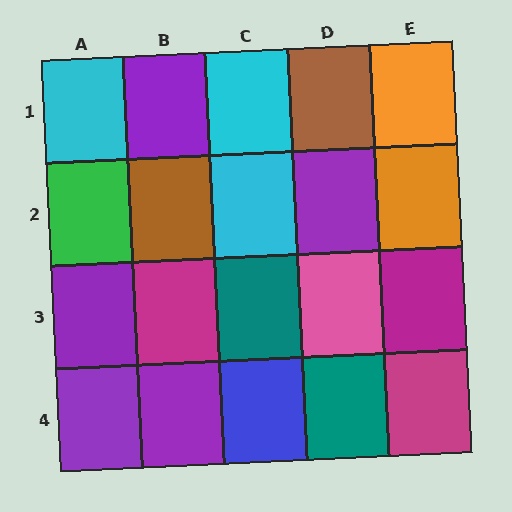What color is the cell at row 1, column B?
Purple.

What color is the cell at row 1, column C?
Cyan.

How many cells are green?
1 cell is green.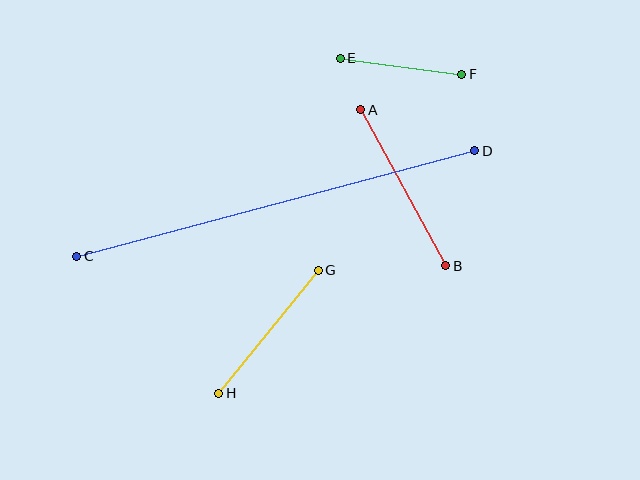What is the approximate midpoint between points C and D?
The midpoint is at approximately (276, 204) pixels.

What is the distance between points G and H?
The distance is approximately 158 pixels.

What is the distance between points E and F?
The distance is approximately 122 pixels.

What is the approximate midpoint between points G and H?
The midpoint is at approximately (269, 332) pixels.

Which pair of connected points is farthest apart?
Points C and D are farthest apart.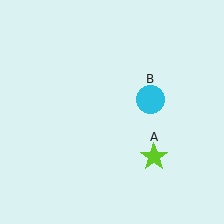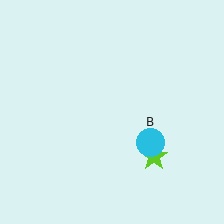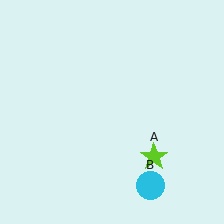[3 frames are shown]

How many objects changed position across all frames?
1 object changed position: cyan circle (object B).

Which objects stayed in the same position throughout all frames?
Lime star (object A) remained stationary.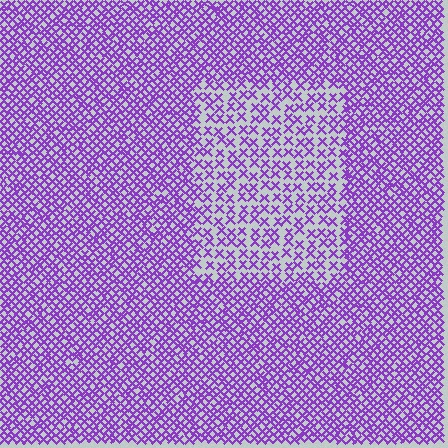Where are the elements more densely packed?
The elements are more densely packed outside the rectangle boundary.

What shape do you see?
I see a rectangle.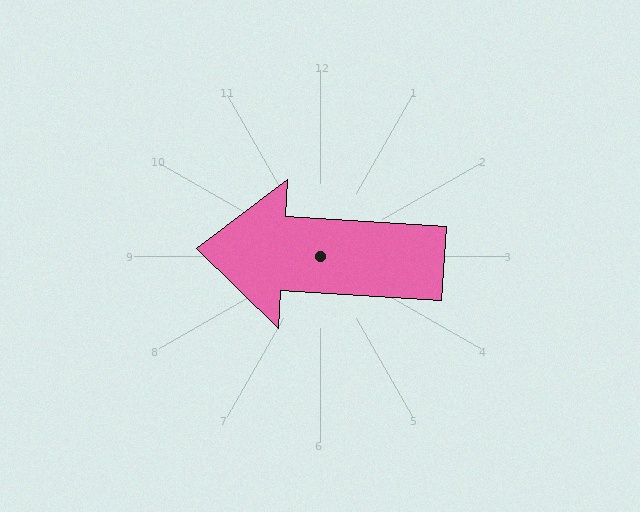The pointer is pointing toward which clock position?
Roughly 9 o'clock.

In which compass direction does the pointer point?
West.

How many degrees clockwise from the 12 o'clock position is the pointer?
Approximately 274 degrees.